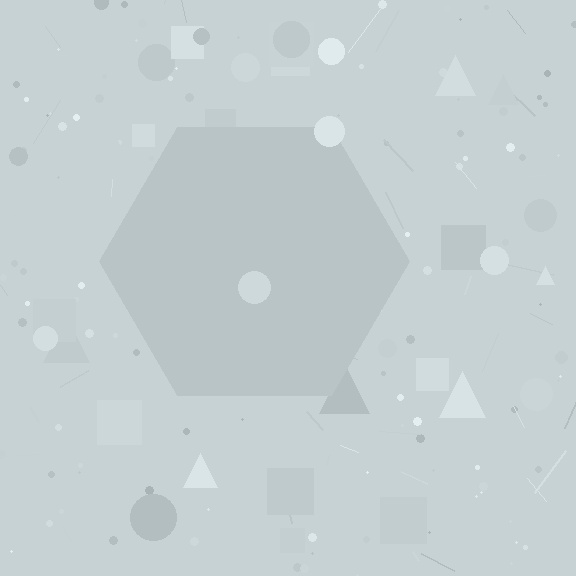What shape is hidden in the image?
A hexagon is hidden in the image.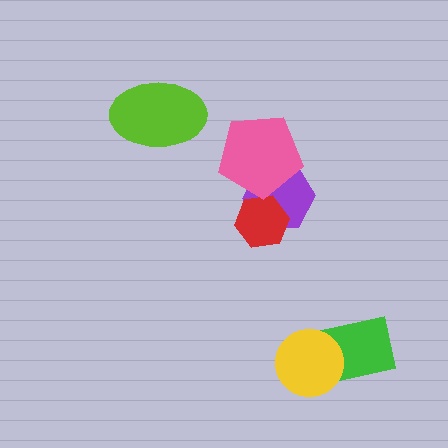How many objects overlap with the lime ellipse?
0 objects overlap with the lime ellipse.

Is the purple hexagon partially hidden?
Yes, it is partially covered by another shape.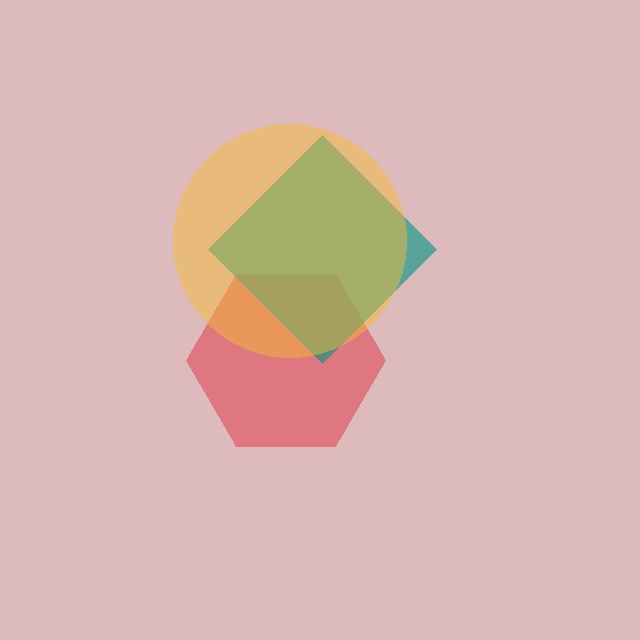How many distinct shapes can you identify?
There are 3 distinct shapes: a red hexagon, a teal diamond, a yellow circle.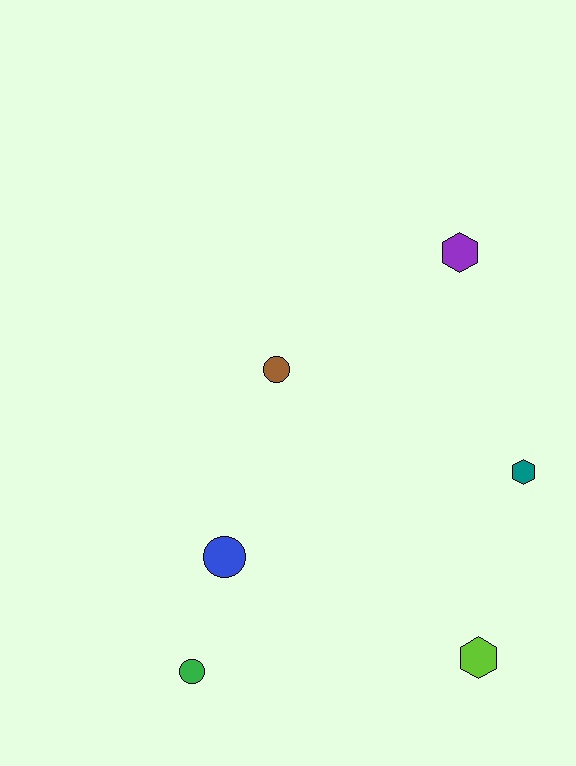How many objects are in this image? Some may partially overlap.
There are 6 objects.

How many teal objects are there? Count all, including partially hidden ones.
There is 1 teal object.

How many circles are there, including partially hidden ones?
There are 3 circles.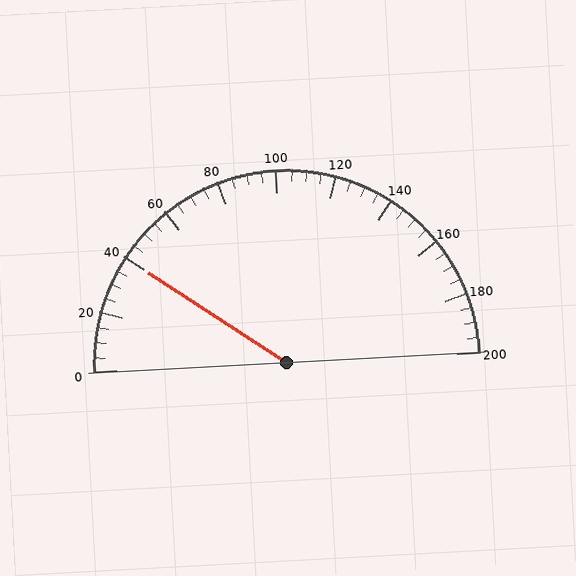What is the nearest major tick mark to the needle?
The nearest major tick mark is 40.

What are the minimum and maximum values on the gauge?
The gauge ranges from 0 to 200.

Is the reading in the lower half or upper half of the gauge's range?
The reading is in the lower half of the range (0 to 200).